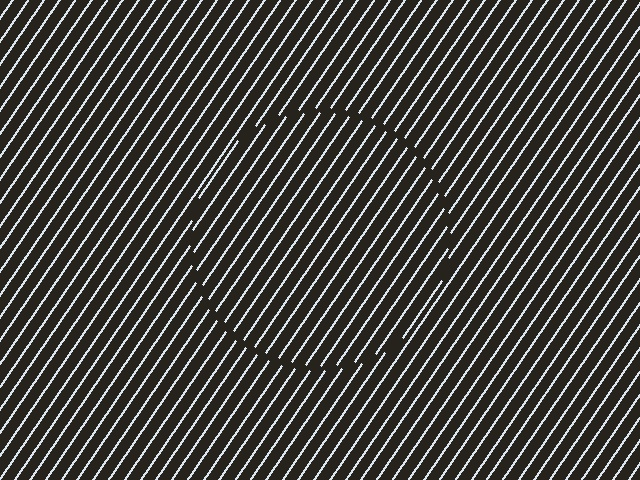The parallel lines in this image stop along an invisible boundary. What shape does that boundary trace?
An illusory circle. The interior of the shape contains the same grating, shifted by half a period — the contour is defined by the phase discontinuity where line-ends from the inner and outer gratings abut.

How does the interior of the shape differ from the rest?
The interior of the shape contains the same grating, shifted by half a period — the contour is defined by the phase discontinuity where line-ends from the inner and outer gratings abut.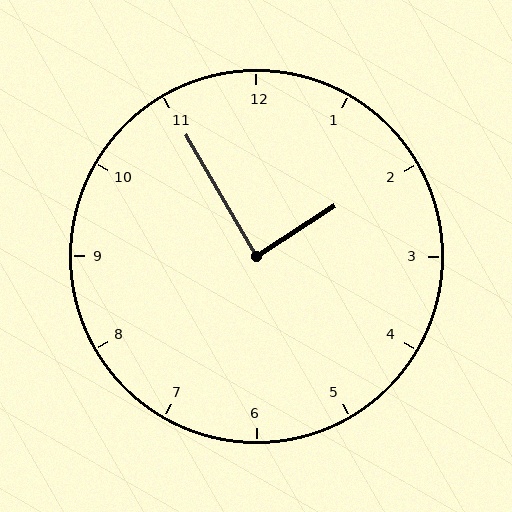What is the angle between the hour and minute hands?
Approximately 88 degrees.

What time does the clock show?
1:55.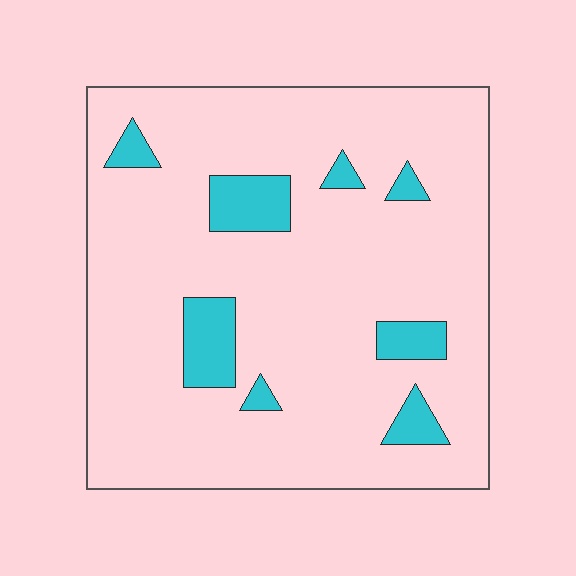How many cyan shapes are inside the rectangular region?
8.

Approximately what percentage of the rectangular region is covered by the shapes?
Approximately 10%.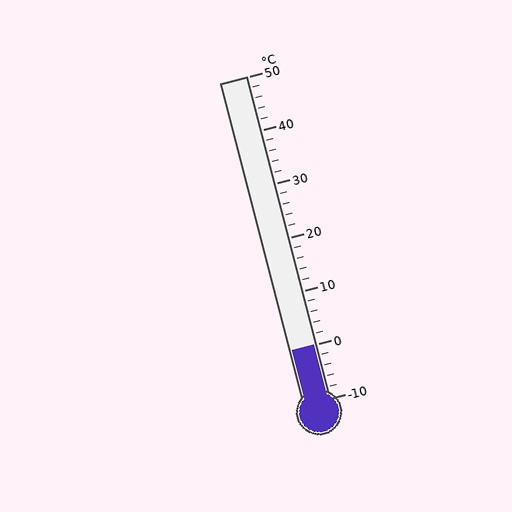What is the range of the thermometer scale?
The thermometer scale ranges from -10°C to 50°C.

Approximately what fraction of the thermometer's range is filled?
The thermometer is filled to approximately 15% of its range.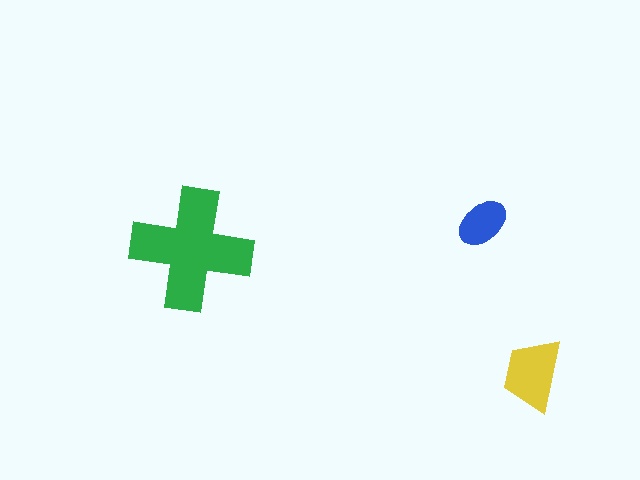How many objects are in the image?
There are 3 objects in the image.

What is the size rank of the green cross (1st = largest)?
1st.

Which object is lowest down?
The yellow trapezoid is bottommost.